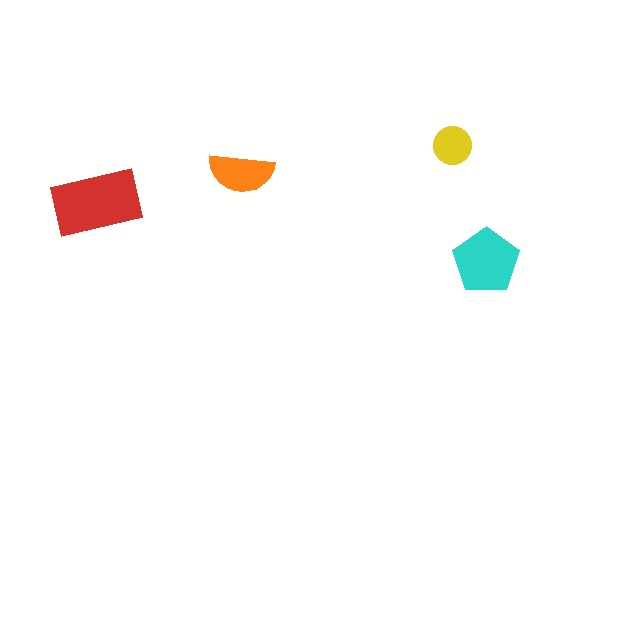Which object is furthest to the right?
The cyan pentagon is rightmost.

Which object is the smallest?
The yellow circle.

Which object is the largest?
The red rectangle.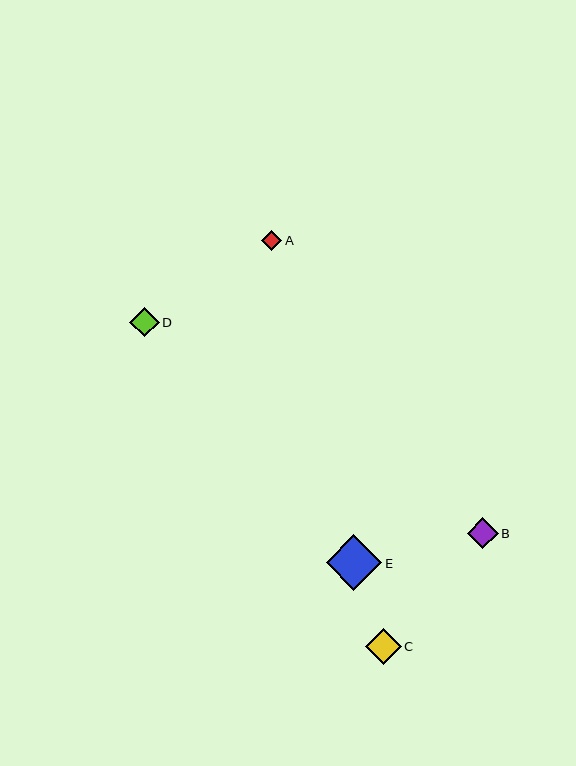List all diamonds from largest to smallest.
From largest to smallest: E, C, B, D, A.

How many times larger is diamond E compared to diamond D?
Diamond E is approximately 1.9 times the size of diamond D.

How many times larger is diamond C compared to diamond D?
Diamond C is approximately 1.2 times the size of diamond D.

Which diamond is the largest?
Diamond E is the largest with a size of approximately 56 pixels.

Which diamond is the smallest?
Diamond A is the smallest with a size of approximately 21 pixels.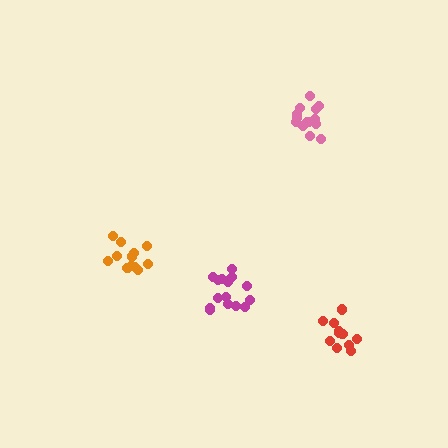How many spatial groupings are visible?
There are 4 spatial groupings.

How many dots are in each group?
Group 1: 14 dots, Group 2: 16 dots, Group 3: 11 dots, Group 4: 12 dots (53 total).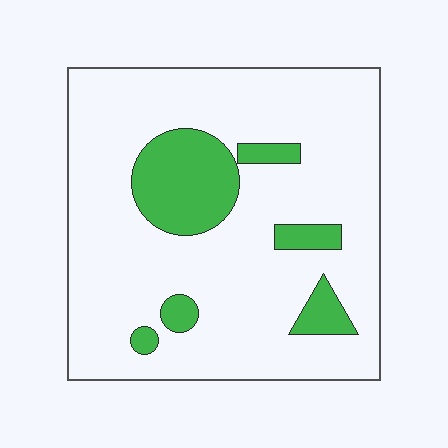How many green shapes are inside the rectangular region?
6.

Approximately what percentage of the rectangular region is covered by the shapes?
Approximately 15%.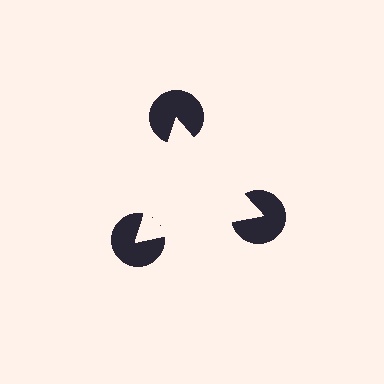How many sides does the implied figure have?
3 sides.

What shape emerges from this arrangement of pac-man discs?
An illusory triangle — its edges are inferred from the aligned wedge cuts in the pac-man discs, not physically drawn.